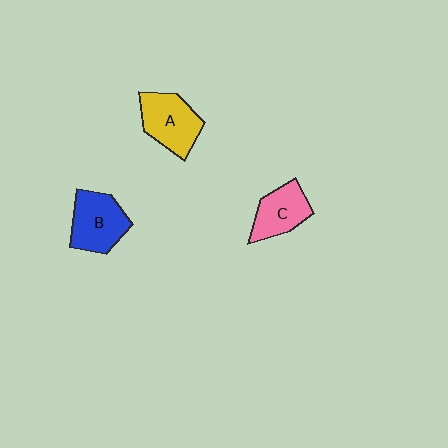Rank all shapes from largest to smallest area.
From largest to smallest: A (yellow), B (blue), C (pink).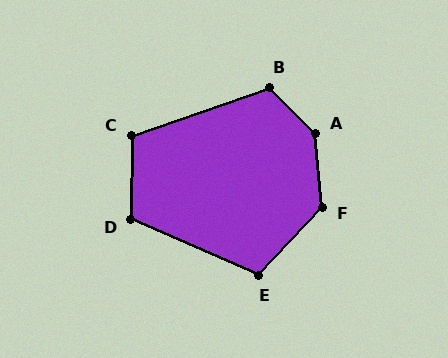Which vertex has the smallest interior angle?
E, at approximately 110 degrees.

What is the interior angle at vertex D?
Approximately 113 degrees (obtuse).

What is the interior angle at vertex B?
Approximately 116 degrees (obtuse).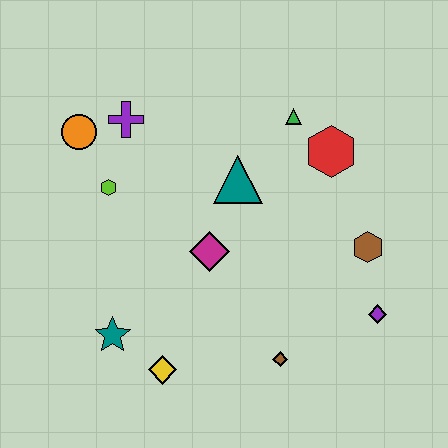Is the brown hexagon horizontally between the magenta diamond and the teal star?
No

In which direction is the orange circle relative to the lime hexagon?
The orange circle is above the lime hexagon.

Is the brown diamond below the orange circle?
Yes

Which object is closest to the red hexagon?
The green triangle is closest to the red hexagon.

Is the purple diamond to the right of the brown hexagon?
Yes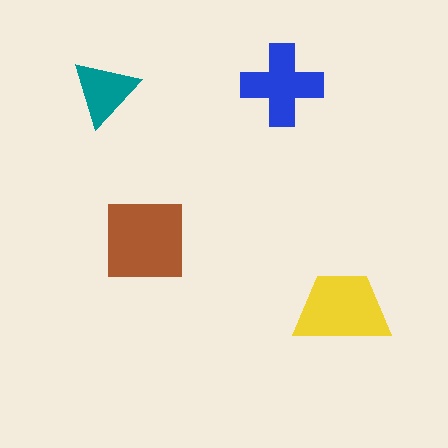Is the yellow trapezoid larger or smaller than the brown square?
Smaller.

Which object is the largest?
The brown square.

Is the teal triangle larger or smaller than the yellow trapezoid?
Smaller.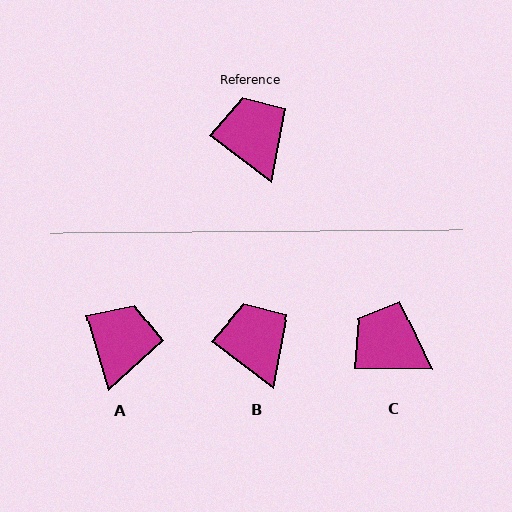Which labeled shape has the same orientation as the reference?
B.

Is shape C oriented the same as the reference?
No, it is off by about 36 degrees.